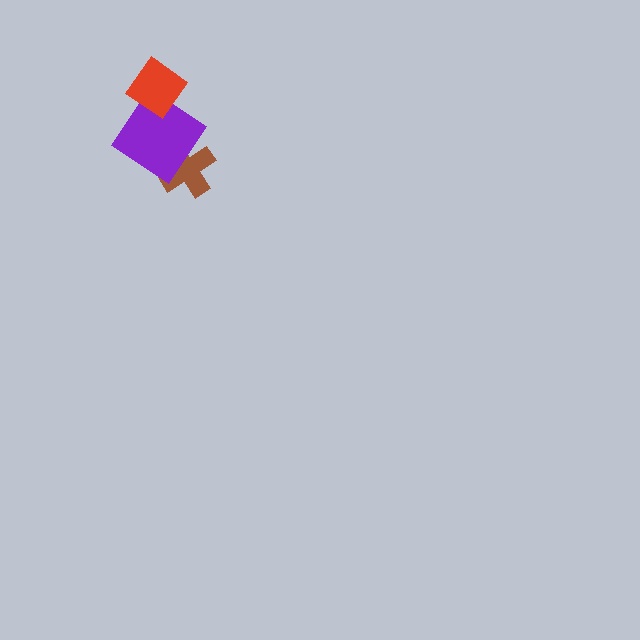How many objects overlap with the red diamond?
1 object overlaps with the red diamond.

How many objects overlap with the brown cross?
1 object overlaps with the brown cross.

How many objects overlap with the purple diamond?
2 objects overlap with the purple diamond.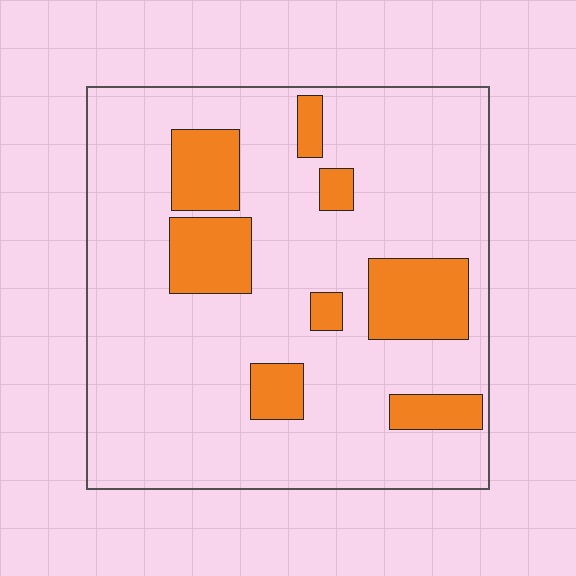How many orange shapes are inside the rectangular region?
8.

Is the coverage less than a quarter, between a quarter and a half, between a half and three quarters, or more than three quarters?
Less than a quarter.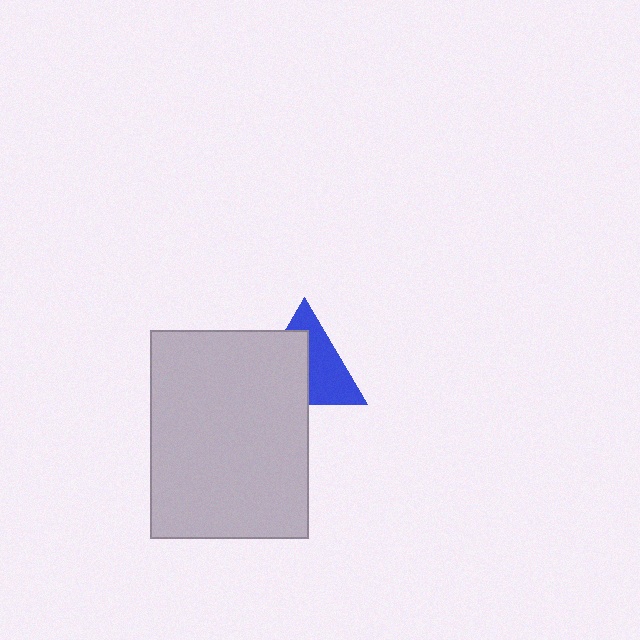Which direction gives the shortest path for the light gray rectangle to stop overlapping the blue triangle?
Moving toward the lower-left gives the shortest separation.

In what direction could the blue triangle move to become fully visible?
The blue triangle could move toward the upper-right. That would shift it out from behind the light gray rectangle entirely.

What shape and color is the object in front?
The object in front is a light gray rectangle.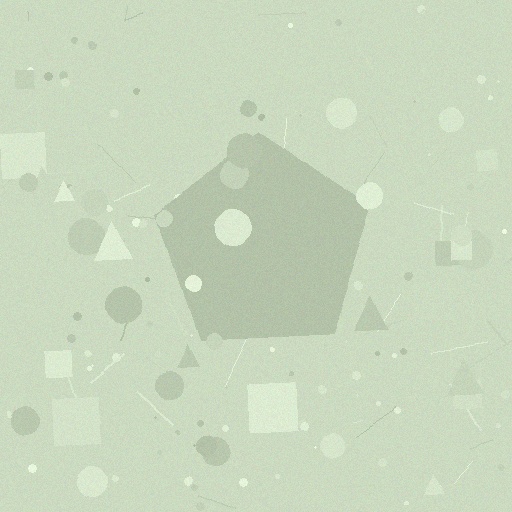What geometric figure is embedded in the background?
A pentagon is embedded in the background.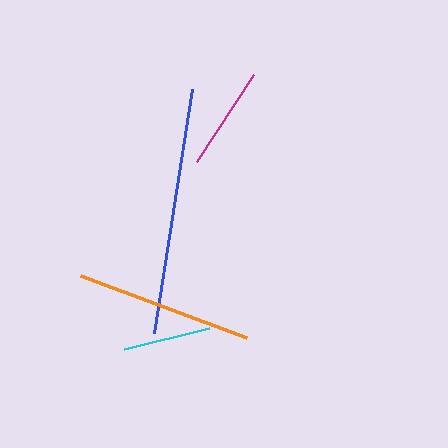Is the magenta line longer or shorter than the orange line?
The orange line is longer than the magenta line.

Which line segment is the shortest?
The cyan line is the shortest at approximately 87 pixels.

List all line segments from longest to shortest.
From longest to shortest: blue, orange, magenta, cyan.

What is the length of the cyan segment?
The cyan segment is approximately 87 pixels long.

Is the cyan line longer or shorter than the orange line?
The orange line is longer than the cyan line.